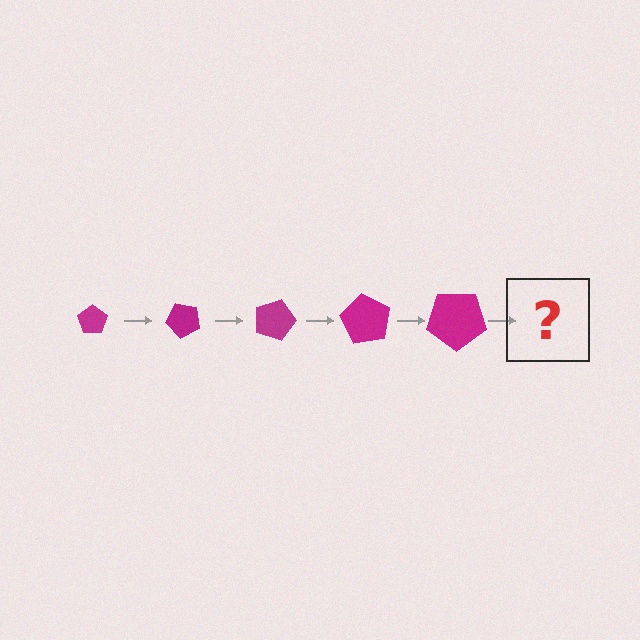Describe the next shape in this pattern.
It should be a pentagon, larger than the previous one and rotated 225 degrees from the start.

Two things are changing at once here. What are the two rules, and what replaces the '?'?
The two rules are that the pentagon grows larger each step and it rotates 45 degrees each step. The '?' should be a pentagon, larger than the previous one and rotated 225 degrees from the start.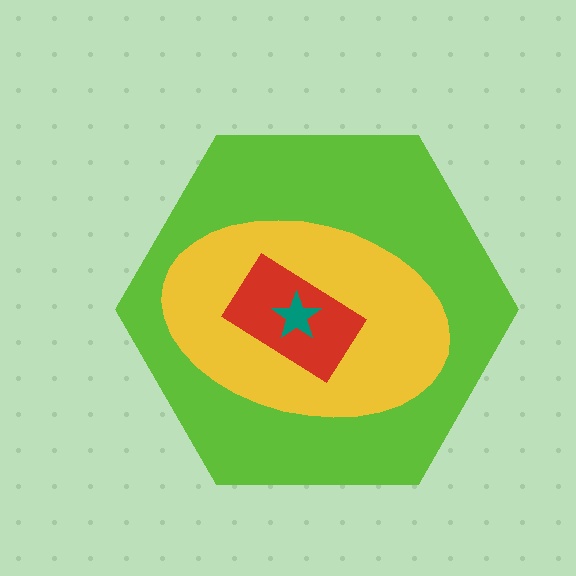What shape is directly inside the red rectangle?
The teal star.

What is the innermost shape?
The teal star.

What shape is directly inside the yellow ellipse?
The red rectangle.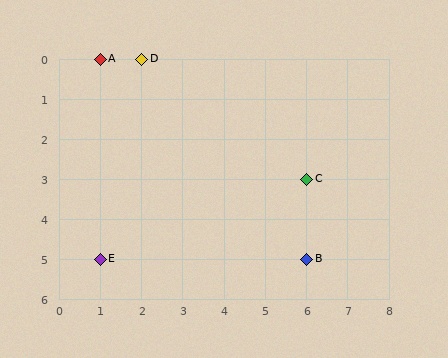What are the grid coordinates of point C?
Point C is at grid coordinates (6, 3).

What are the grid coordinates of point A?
Point A is at grid coordinates (1, 0).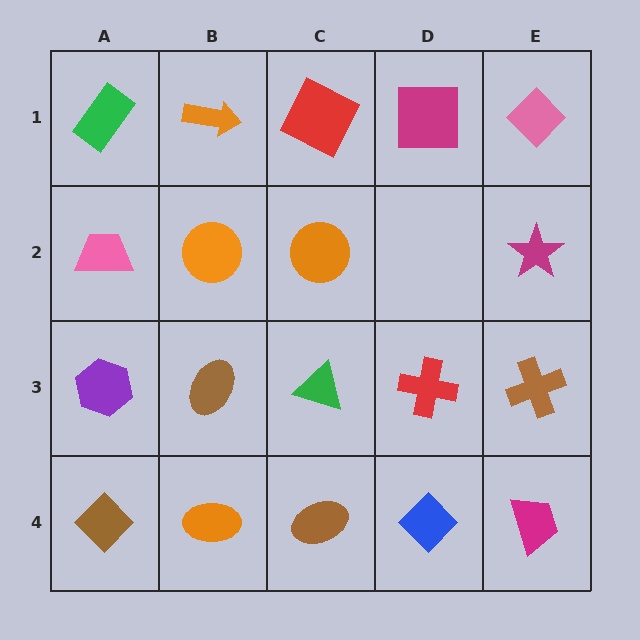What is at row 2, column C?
An orange circle.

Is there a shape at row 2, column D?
No, that cell is empty.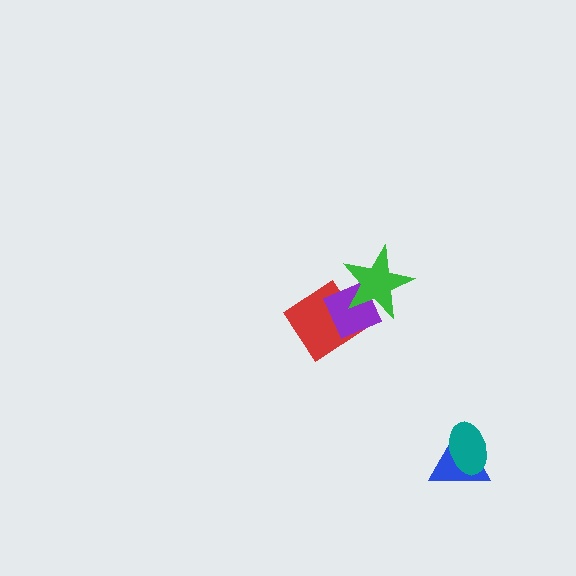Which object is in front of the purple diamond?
The green star is in front of the purple diamond.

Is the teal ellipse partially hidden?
No, no other shape covers it.